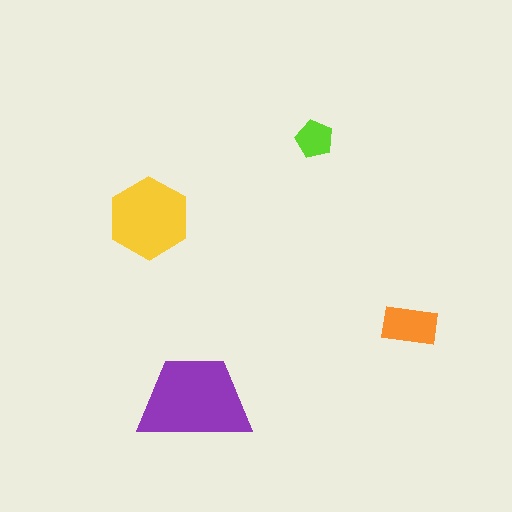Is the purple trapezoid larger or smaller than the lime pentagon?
Larger.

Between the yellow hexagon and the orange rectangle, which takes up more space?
The yellow hexagon.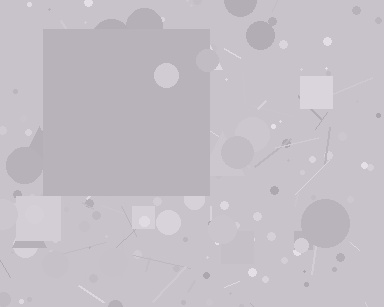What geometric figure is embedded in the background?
A square is embedded in the background.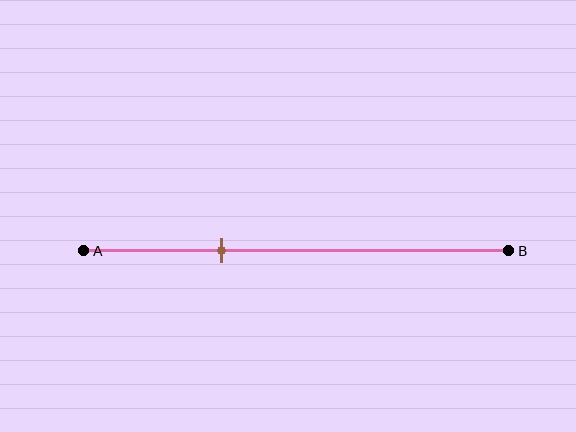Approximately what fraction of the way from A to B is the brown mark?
The brown mark is approximately 30% of the way from A to B.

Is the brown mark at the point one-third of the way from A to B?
Yes, the mark is approximately at the one-third point.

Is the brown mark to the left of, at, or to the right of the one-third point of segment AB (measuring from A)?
The brown mark is approximately at the one-third point of segment AB.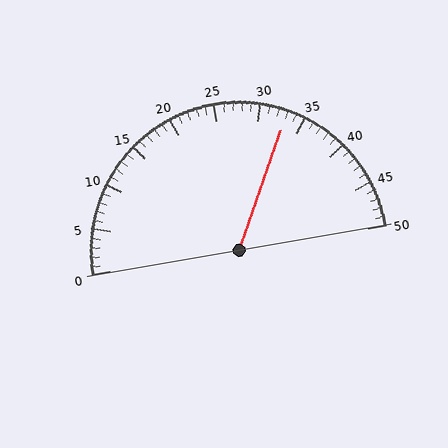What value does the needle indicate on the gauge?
The needle indicates approximately 33.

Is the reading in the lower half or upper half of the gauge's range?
The reading is in the upper half of the range (0 to 50).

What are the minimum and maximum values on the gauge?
The gauge ranges from 0 to 50.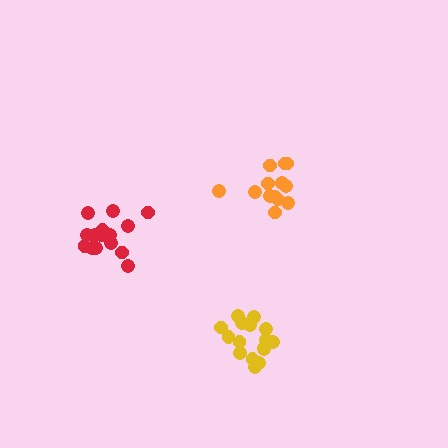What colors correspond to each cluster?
The clusters are colored: orange, yellow, red.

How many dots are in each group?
Group 1: 13 dots, Group 2: 16 dots, Group 3: 16 dots (45 total).